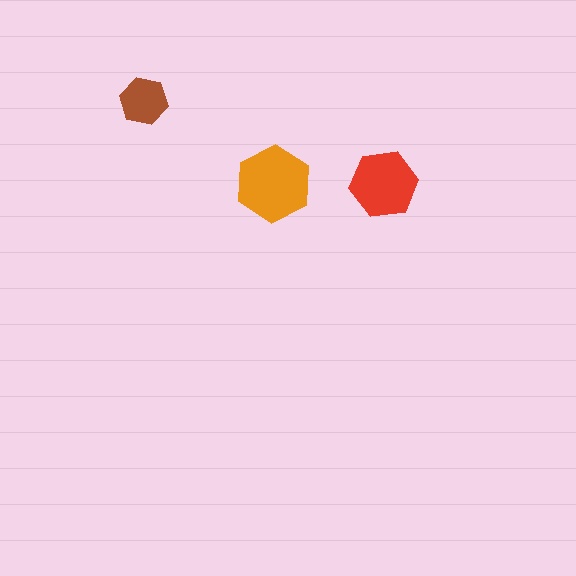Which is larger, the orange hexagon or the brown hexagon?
The orange one.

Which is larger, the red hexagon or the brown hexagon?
The red one.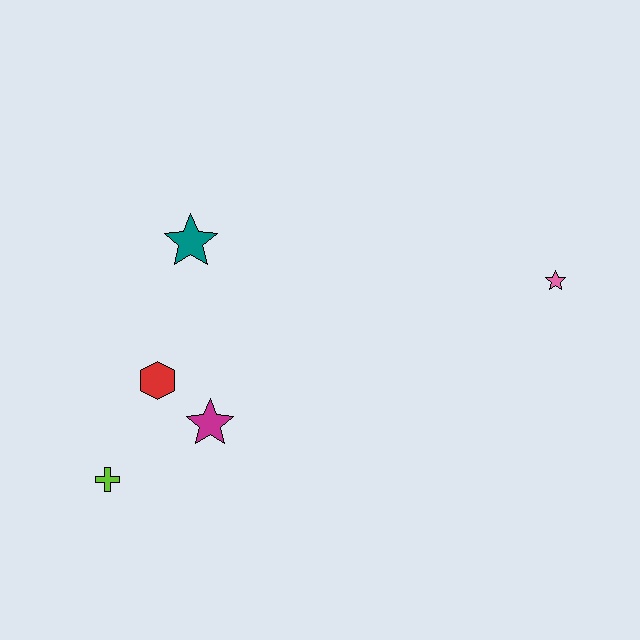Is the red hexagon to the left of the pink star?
Yes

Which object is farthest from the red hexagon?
The pink star is farthest from the red hexagon.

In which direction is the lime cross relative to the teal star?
The lime cross is below the teal star.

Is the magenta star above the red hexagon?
No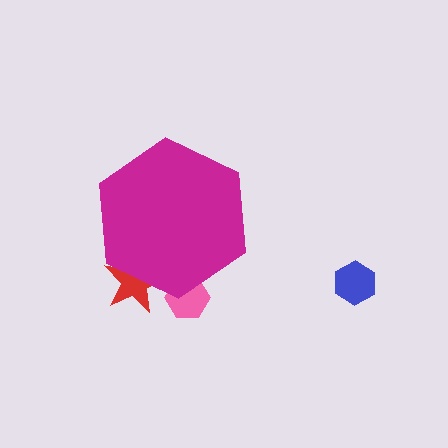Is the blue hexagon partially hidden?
No, the blue hexagon is fully visible.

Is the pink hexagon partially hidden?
Yes, the pink hexagon is partially hidden behind the magenta hexagon.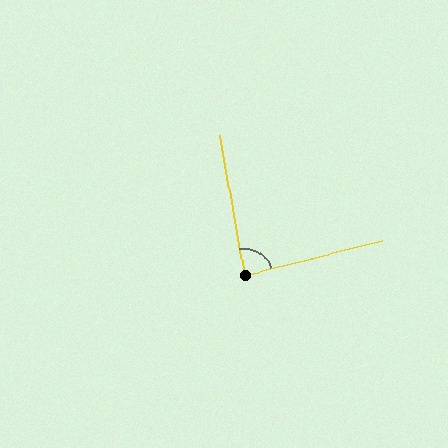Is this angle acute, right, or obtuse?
It is approximately a right angle.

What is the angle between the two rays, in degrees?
Approximately 86 degrees.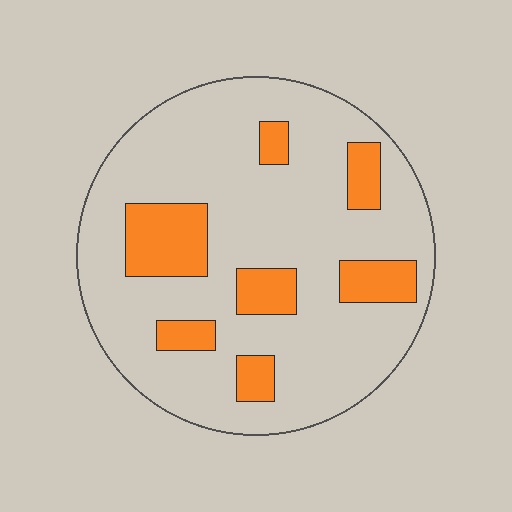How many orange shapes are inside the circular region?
7.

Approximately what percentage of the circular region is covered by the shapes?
Approximately 20%.